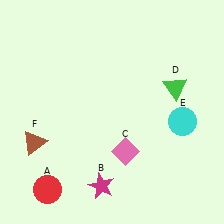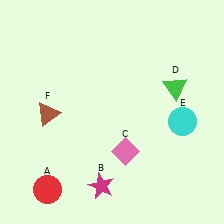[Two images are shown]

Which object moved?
The brown triangle (F) moved up.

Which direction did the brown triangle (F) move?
The brown triangle (F) moved up.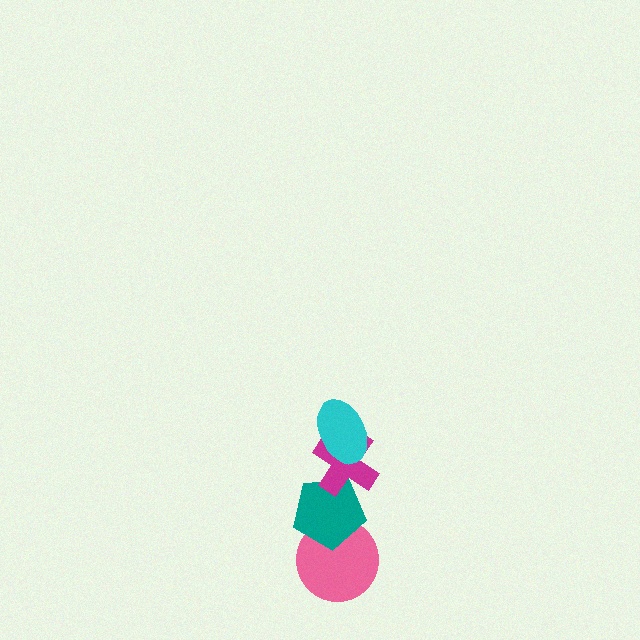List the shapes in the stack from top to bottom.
From top to bottom: the cyan ellipse, the magenta cross, the teal pentagon, the pink circle.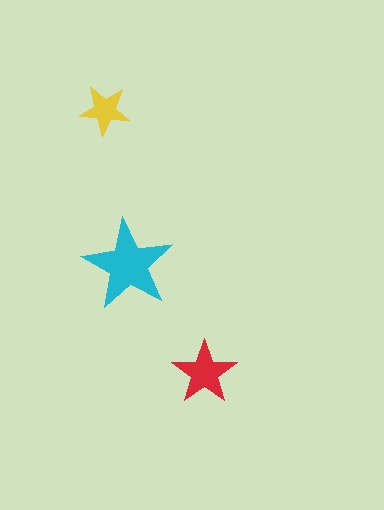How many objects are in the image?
There are 3 objects in the image.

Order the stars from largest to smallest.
the cyan one, the red one, the yellow one.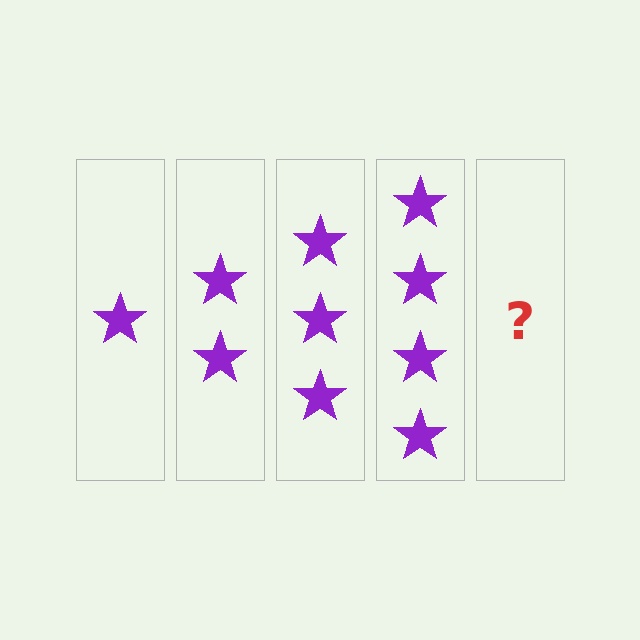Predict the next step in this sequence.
The next step is 5 stars.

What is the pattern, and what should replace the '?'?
The pattern is that each step adds one more star. The '?' should be 5 stars.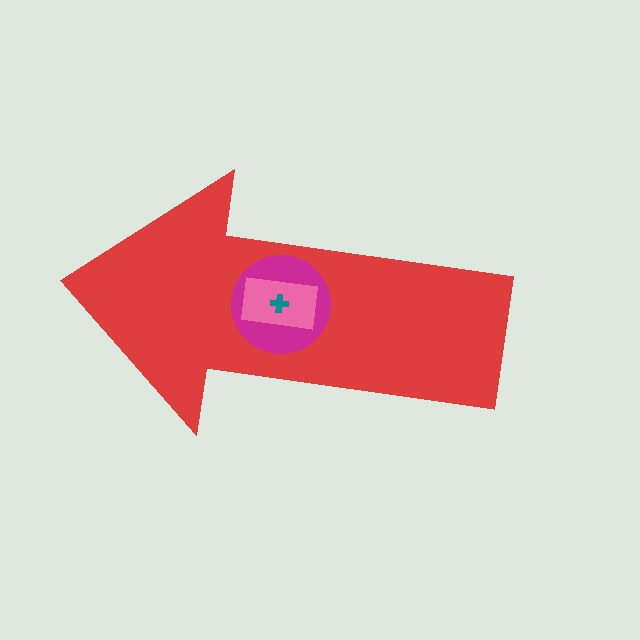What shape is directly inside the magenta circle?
The pink rectangle.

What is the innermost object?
The teal cross.